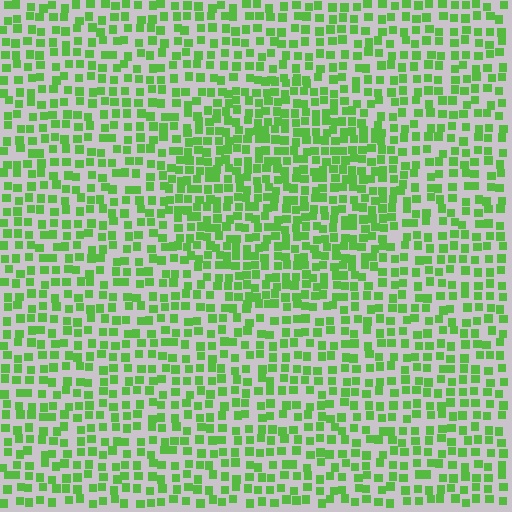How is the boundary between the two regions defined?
The boundary is defined by a change in element density (approximately 1.6x ratio). All elements are the same color, size, and shape.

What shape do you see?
I see a circle.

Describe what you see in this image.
The image contains small lime elements arranged at two different densities. A circle-shaped region is visible where the elements are more densely packed than the surrounding area.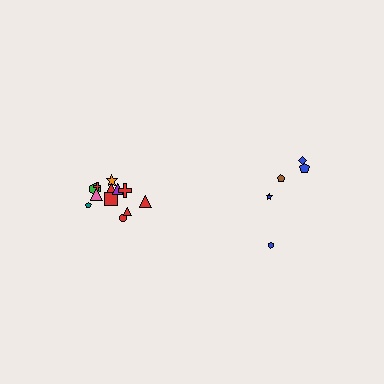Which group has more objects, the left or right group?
The left group.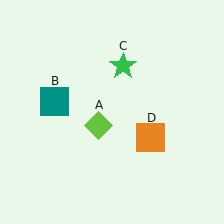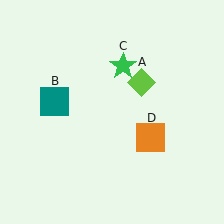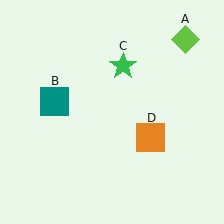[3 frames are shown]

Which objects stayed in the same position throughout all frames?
Teal square (object B) and green star (object C) and orange square (object D) remained stationary.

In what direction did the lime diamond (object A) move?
The lime diamond (object A) moved up and to the right.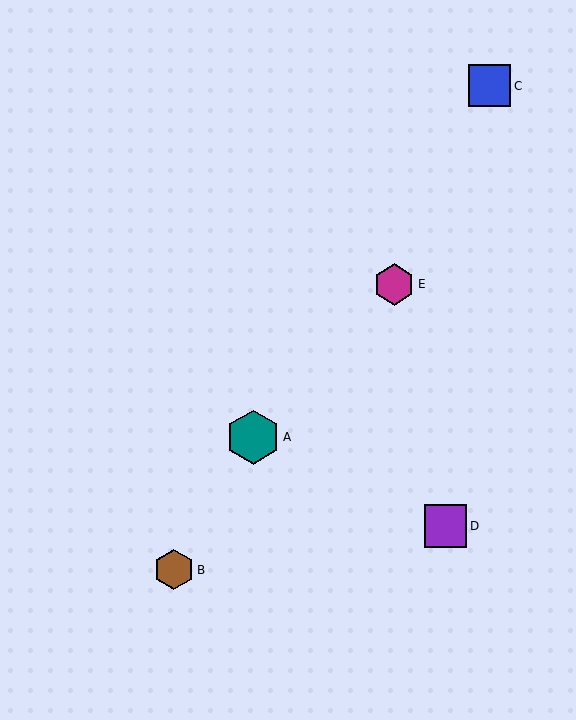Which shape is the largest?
The teal hexagon (labeled A) is the largest.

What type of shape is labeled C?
Shape C is a blue square.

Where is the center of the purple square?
The center of the purple square is at (446, 526).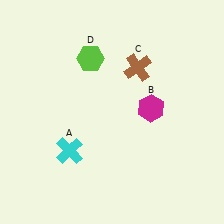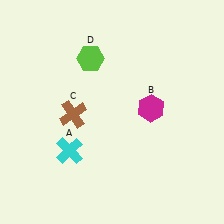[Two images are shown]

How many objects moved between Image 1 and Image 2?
1 object moved between the two images.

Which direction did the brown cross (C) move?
The brown cross (C) moved left.